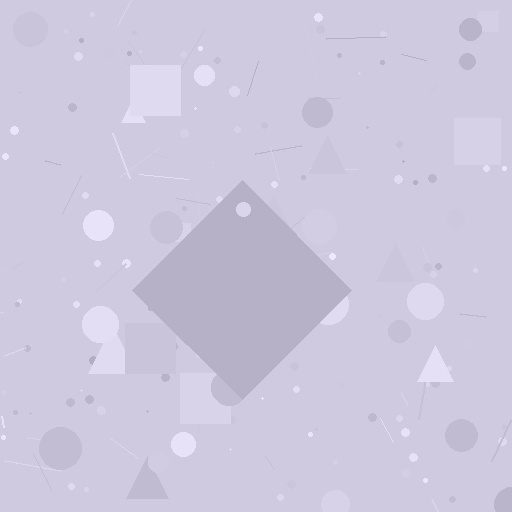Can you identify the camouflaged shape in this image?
The camouflaged shape is a diamond.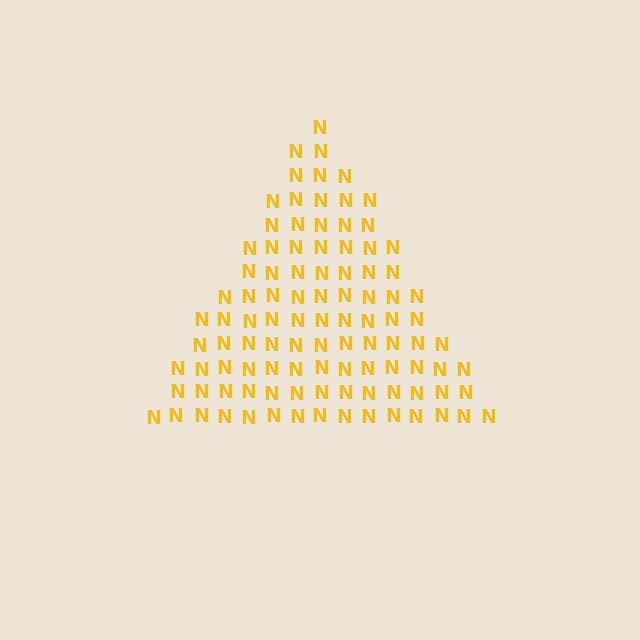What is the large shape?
The large shape is a triangle.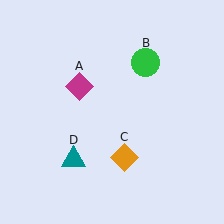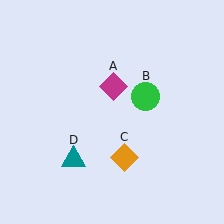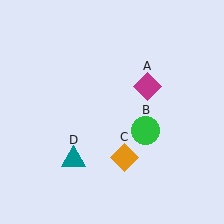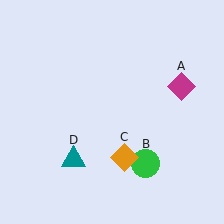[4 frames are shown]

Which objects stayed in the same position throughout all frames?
Orange diamond (object C) and teal triangle (object D) remained stationary.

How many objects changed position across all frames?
2 objects changed position: magenta diamond (object A), green circle (object B).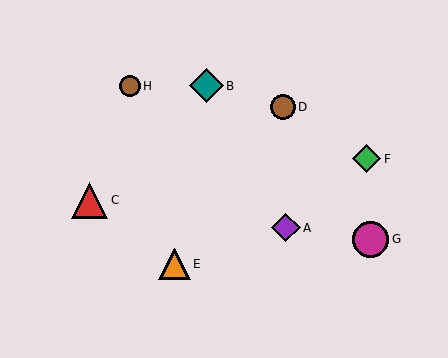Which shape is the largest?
The magenta circle (labeled G) is the largest.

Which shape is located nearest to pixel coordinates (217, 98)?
The teal diamond (labeled B) at (207, 86) is nearest to that location.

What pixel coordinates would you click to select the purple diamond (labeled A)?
Click at (286, 228) to select the purple diamond A.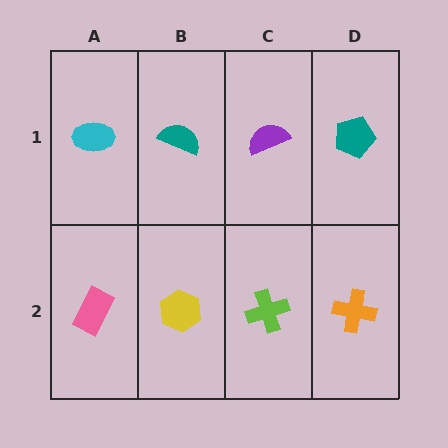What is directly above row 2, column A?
A cyan ellipse.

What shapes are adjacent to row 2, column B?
A teal semicircle (row 1, column B), a pink rectangle (row 2, column A), a lime cross (row 2, column C).